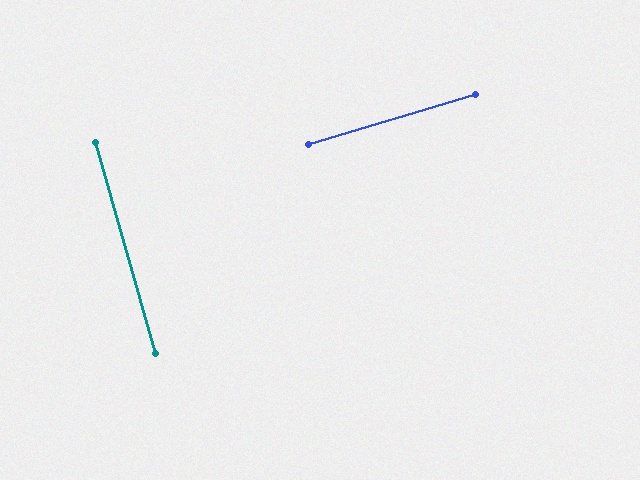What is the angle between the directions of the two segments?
Approximately 89 degrees.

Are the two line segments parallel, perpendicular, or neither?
Perpendicular — they meet at approximately 89°.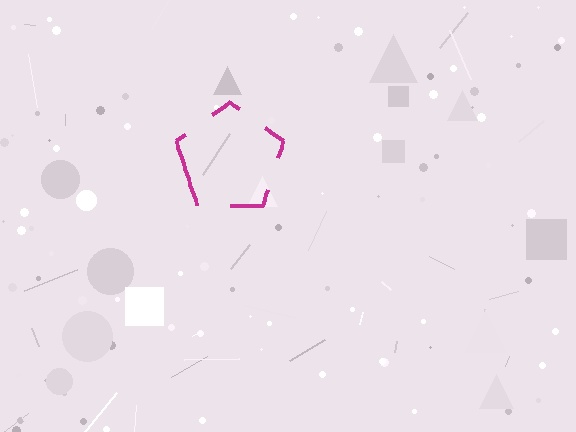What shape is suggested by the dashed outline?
The dashed outline suggests a pentagon.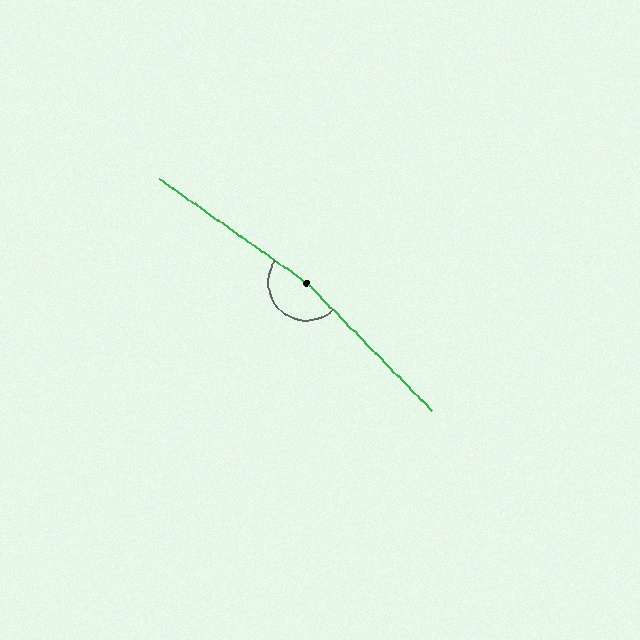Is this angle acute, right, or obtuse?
It is obtuse.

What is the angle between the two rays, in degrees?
Approximately 169 degrees.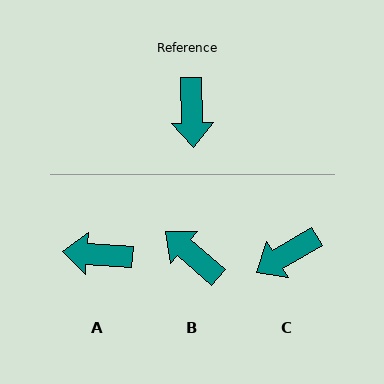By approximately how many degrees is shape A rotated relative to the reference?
Approximately 97 degrees clockwise.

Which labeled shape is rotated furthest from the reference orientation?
B, about 133 degrees away.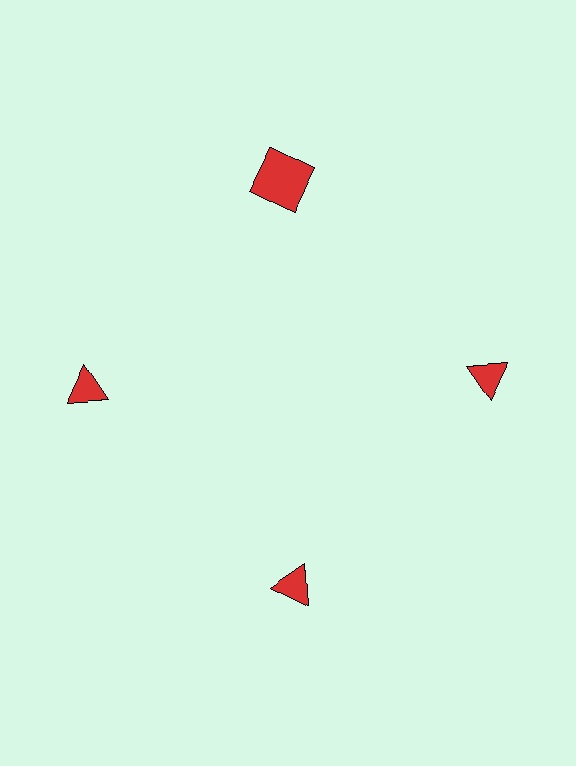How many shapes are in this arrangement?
There are 4 shapes arranged in a ring pattern.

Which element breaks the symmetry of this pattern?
The red square at roughly the 12 o'clock position breaks the symmetry. All other shapes are red triangles.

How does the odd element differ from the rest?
It has a different shape: square instead of triangle.